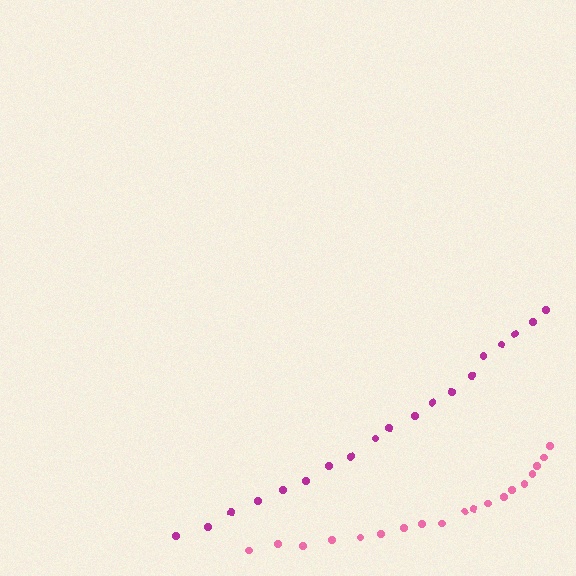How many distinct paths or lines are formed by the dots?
There are 2 distinct paths.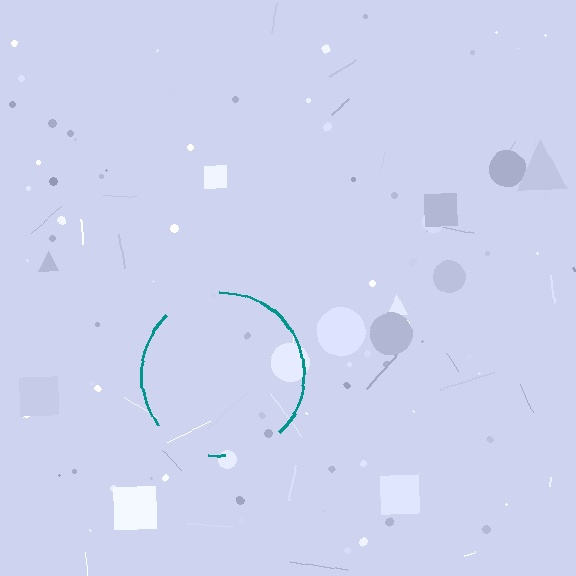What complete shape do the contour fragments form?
The contour fragments form a circle.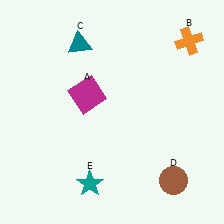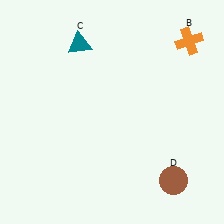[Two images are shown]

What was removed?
The teal star (E), the magenta square (A) were removed in Image 2.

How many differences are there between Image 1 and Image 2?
There are 2 differences between the two images.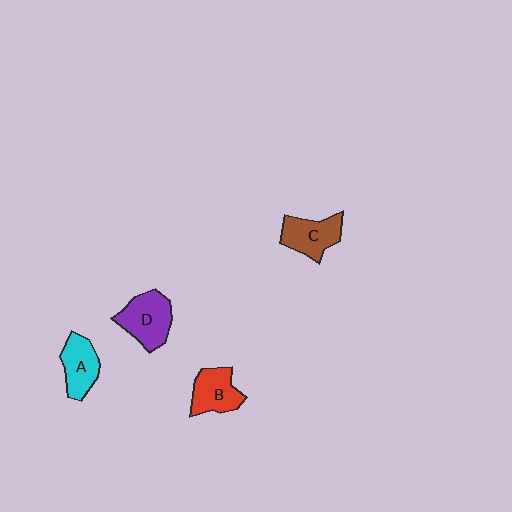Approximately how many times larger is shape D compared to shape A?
Approximately 1.2 times.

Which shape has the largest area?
Shape D (purple).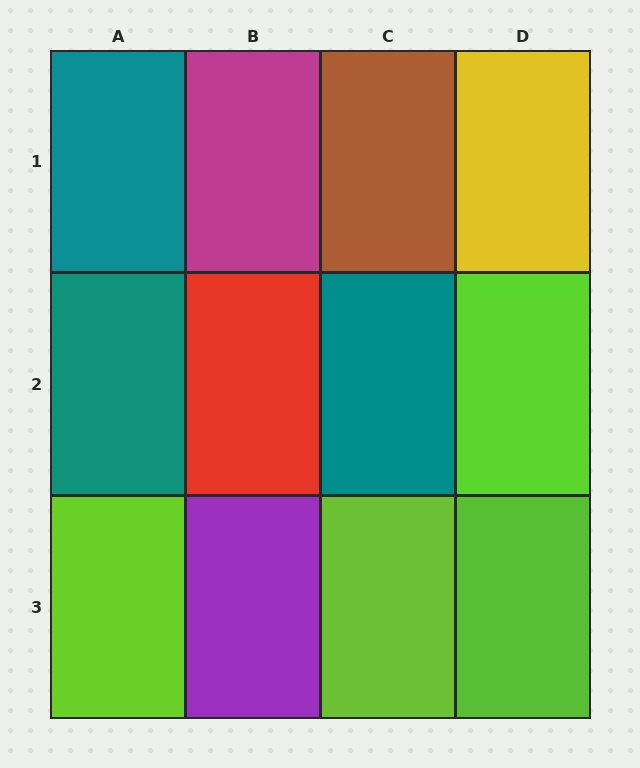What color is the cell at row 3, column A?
Lime.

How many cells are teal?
3 cells are teal.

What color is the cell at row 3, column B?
Purple.